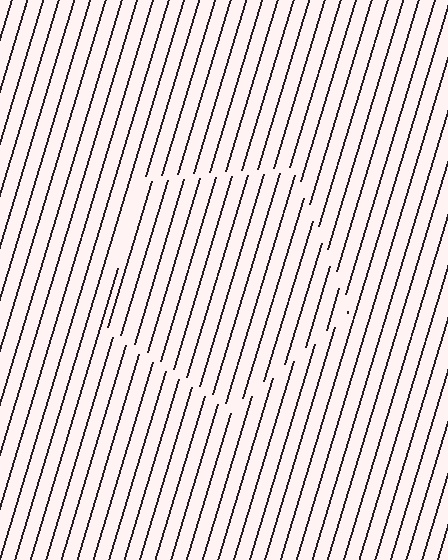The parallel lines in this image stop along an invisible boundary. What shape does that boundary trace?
An illusory pentagon. The interior of the shape contains the same grating, shifted by half a period — the contour is defined by the phase discontinuity where line-ends from the inner and outer gratings abut.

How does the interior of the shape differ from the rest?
The interior of the shape contains the same grating, shifted by half a period — the contour is defined by the phase discontinuity where line-ends from the inner and outer gratings abut.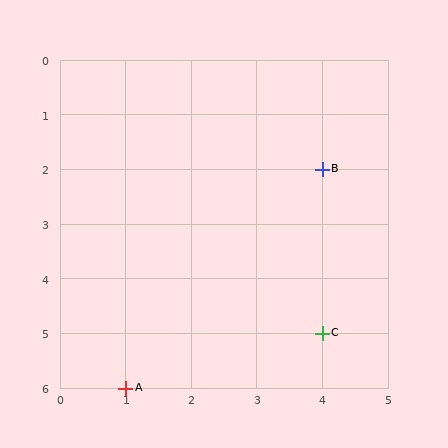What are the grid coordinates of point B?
Point B is at grid coordinates (4, 2).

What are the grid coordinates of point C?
Point C is at grid coordinates (4, 5).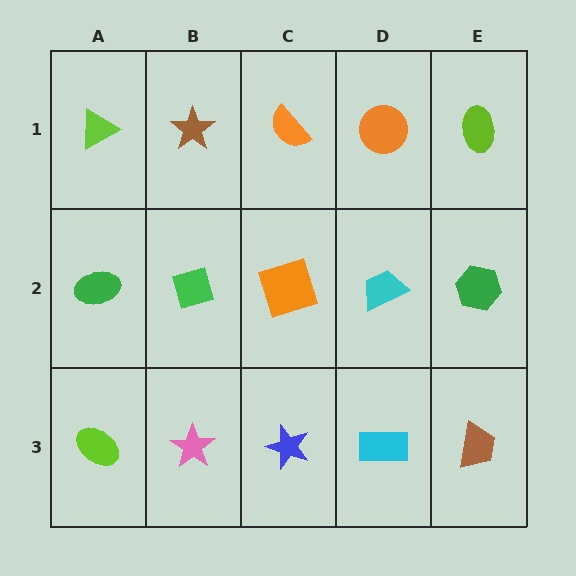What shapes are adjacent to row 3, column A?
A green ellipse (row 2, column A), a pink star (row 3, column B).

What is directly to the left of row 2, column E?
A cyan trapezoid.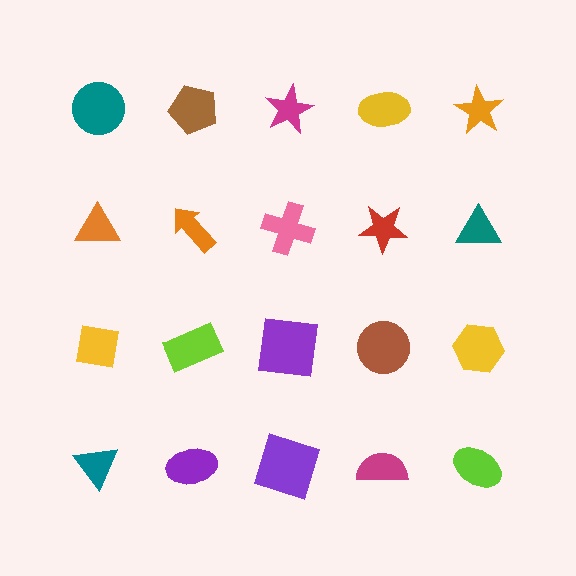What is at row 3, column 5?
A yellow hexagon.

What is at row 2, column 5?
A teal triangle.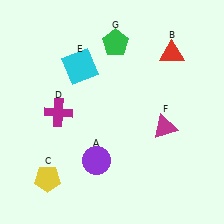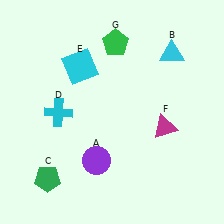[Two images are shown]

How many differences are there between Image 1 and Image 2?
There are 3 differences between the two images.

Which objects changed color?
B changed from red to cyan. C changed from yellow to green. D changed from magenta to cyan.